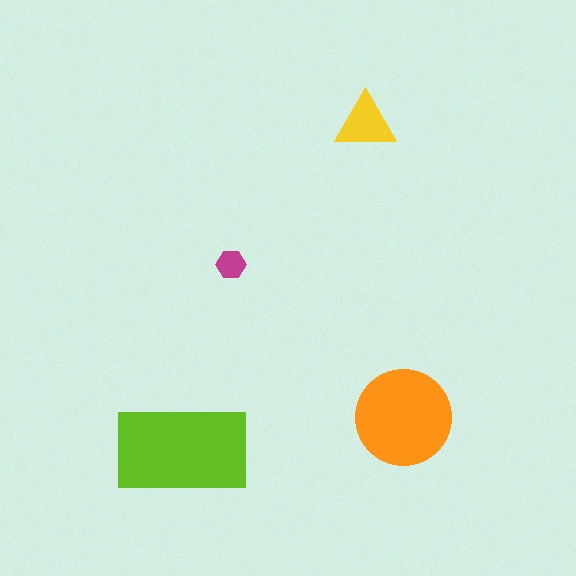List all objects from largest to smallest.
The lime rectangle, the orange circle, the yellow triangle, the magenta hexagon.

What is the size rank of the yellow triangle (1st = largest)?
3rd.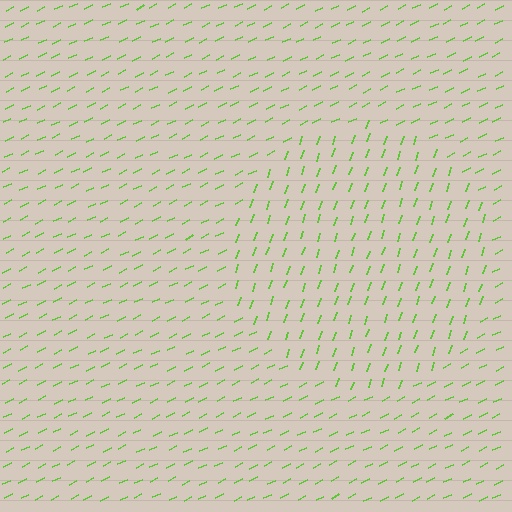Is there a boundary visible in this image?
Yes, there is a texture boundary formed by a change in line orientation.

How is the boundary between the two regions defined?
The boundary is defined purely by a change in line orientation (approximately 45 degrees difference). All lines are the same color and thickness.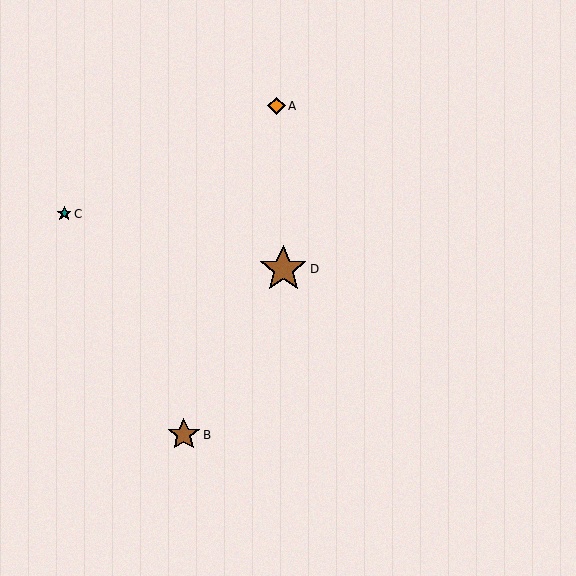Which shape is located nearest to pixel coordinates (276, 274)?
The brown star (labeled D) at (283, 269) is nearest to that location.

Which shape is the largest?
The brown star (labeled D) is the largest.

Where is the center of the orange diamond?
The center of the orange diamond is at (277, 106).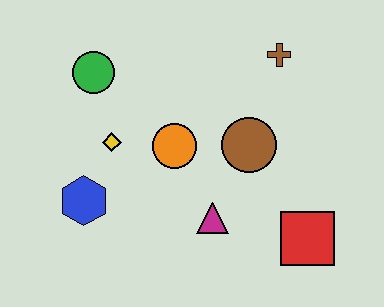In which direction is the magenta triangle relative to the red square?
The magenta triangle is to the left of the red square.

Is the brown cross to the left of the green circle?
No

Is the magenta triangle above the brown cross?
No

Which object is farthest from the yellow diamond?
The red square is farthest from the yellow diamond.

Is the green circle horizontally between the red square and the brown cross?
No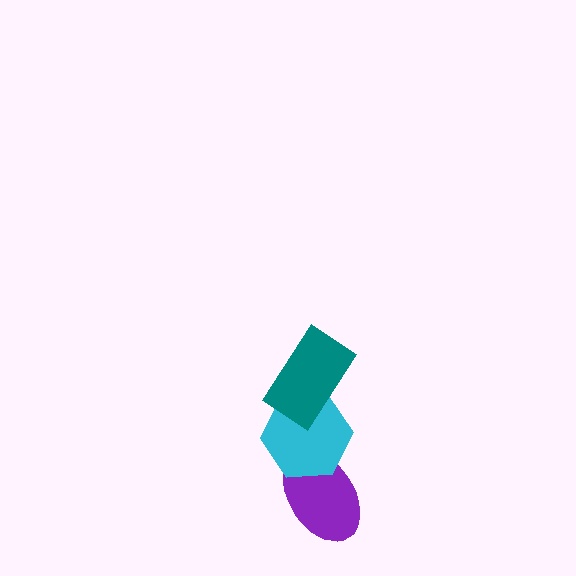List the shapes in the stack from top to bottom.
From top to bottom: the teal rectangle, the cyan hexagon, the purple ellipse.